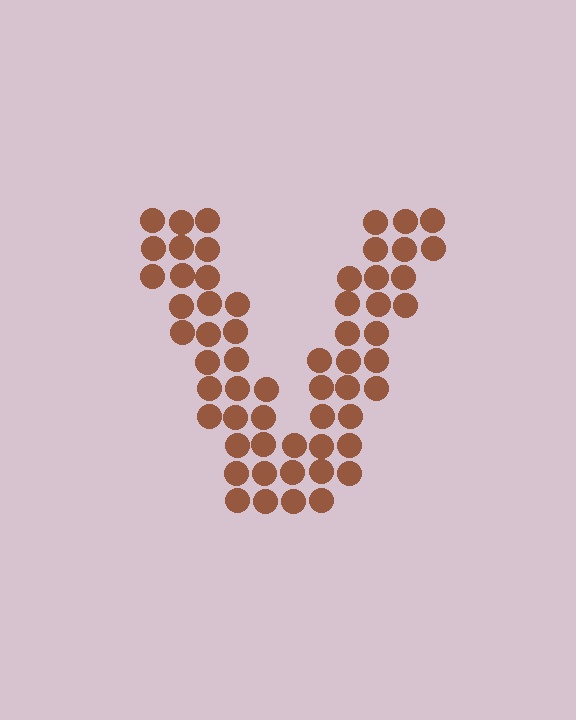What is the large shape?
The large shape is the letter V.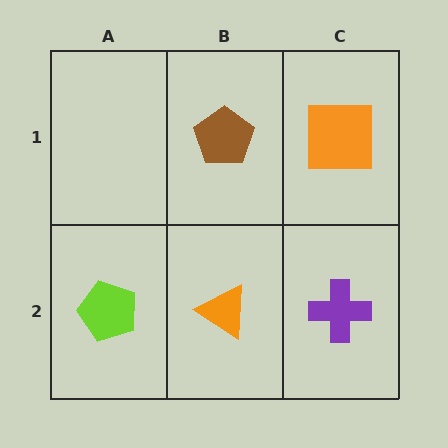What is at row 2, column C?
A purple cross.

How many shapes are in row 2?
3 shapes.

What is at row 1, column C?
An orange square.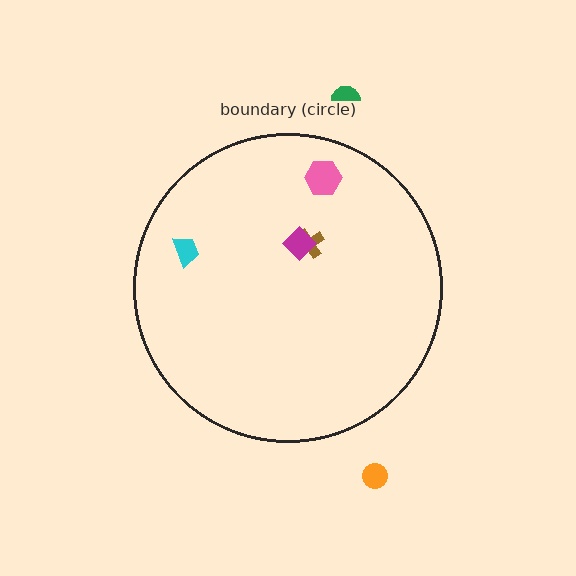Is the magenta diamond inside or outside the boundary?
Inside.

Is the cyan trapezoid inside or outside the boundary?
Inside.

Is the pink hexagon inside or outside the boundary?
Inside.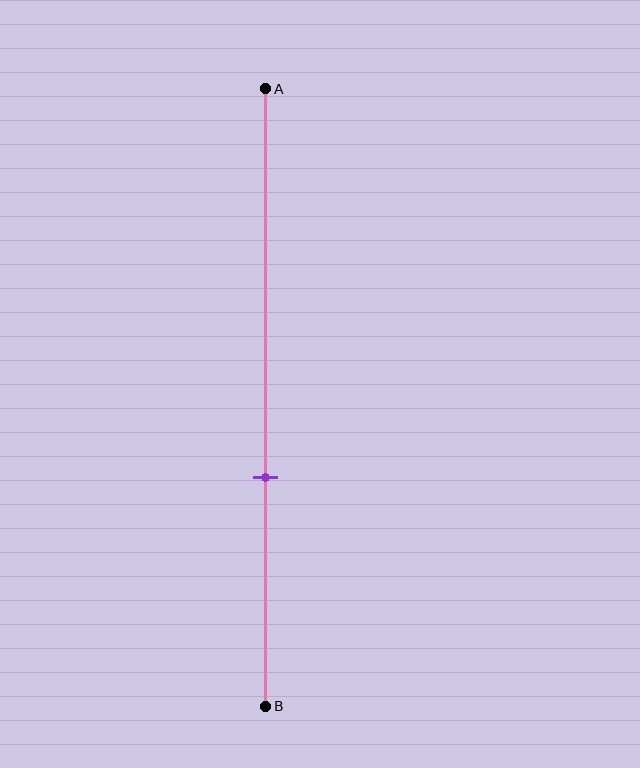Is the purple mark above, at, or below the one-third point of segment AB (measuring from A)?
The purple mark is below the one-third point of segment AB.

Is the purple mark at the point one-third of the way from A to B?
No, the mark is at about 65% from A, not at the 33% one-third point.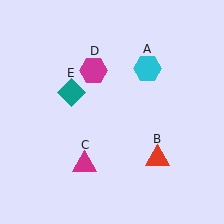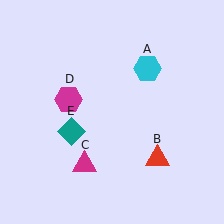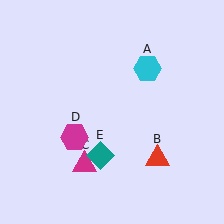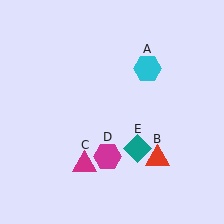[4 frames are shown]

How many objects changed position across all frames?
2 objects changed position: magenta hexagon (object D), teal diamond (object E).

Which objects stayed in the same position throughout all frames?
Cyan hexagon (object A) and red triangle (object B) and magenta triangle (object C) remained stationary.